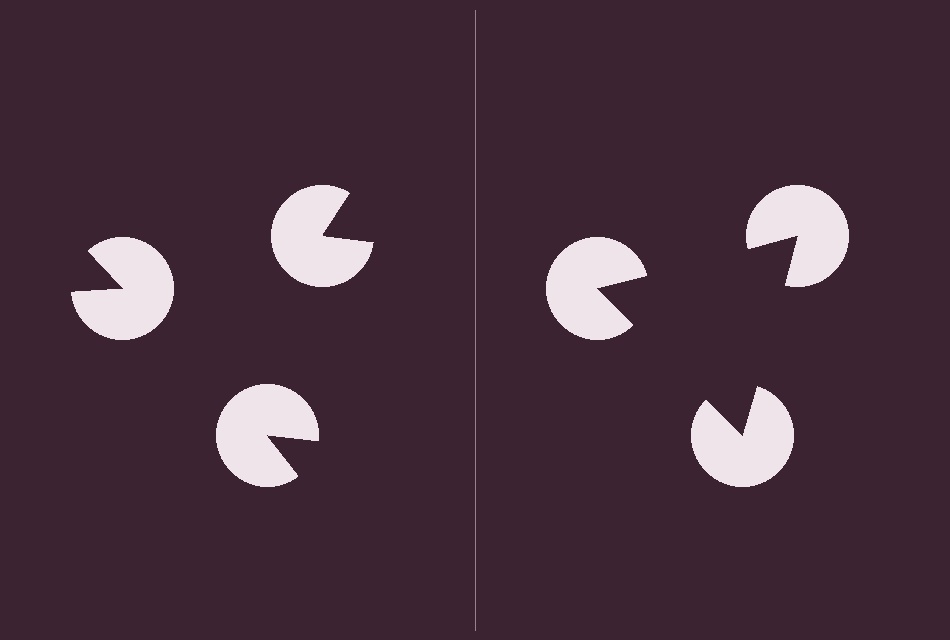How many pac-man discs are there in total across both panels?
6 — 3 on each side.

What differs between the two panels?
The pac-man discs are positioned identically on both sides; only the wedge orientations differ. On the right they align to a triangle; on the left they are misaligned.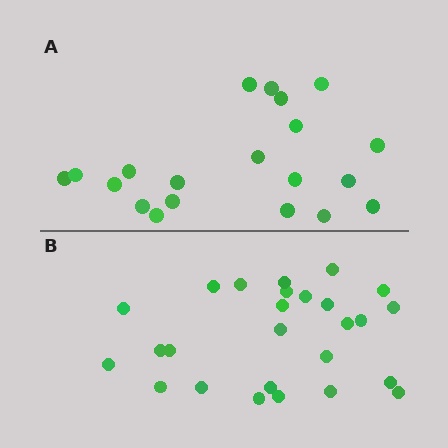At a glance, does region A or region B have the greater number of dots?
Region B (the bottom region) has more dots.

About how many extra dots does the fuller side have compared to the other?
Region B has about 6 more dots than region A.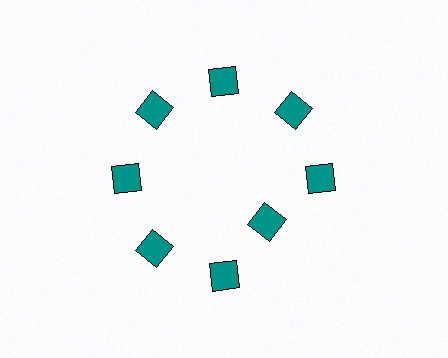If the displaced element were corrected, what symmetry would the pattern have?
It would have 8-fold rotational symmetry — the pattern would map onto itself every 45 degrees.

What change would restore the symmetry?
The symmetry would be restored by moving it outward, back onto the ring so that all 8 diamonds sit at equal angles and equal distance from the center.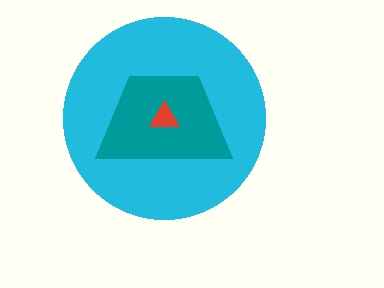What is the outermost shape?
The cyan circle.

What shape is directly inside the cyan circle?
The teal trapezoid.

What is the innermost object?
The red triangle.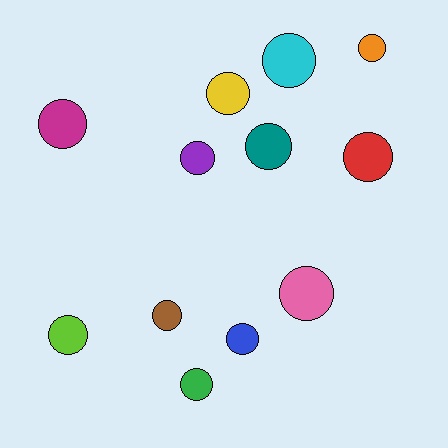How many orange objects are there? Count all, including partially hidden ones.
There is 1 orange object.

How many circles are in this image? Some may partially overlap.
There are 12 circles.